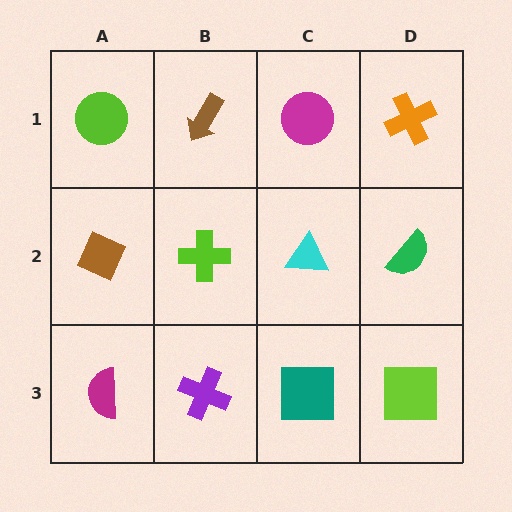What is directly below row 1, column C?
A cyan triangle.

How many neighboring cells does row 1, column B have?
3.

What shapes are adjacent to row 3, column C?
A cyan triangle (row 2, column C), a purple cross (row 3, column B), a lime square (row 3, column D).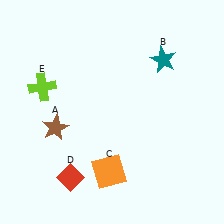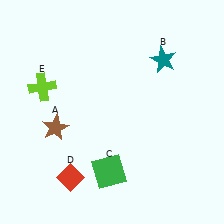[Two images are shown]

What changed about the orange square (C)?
In Image 1, C is orange. In Image 2, it changed to green.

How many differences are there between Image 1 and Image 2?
There is 1 difference between the two images.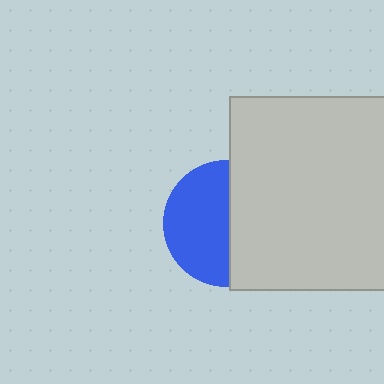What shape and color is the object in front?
The object in front is a light gray square.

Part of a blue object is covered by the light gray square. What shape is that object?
It is a circle.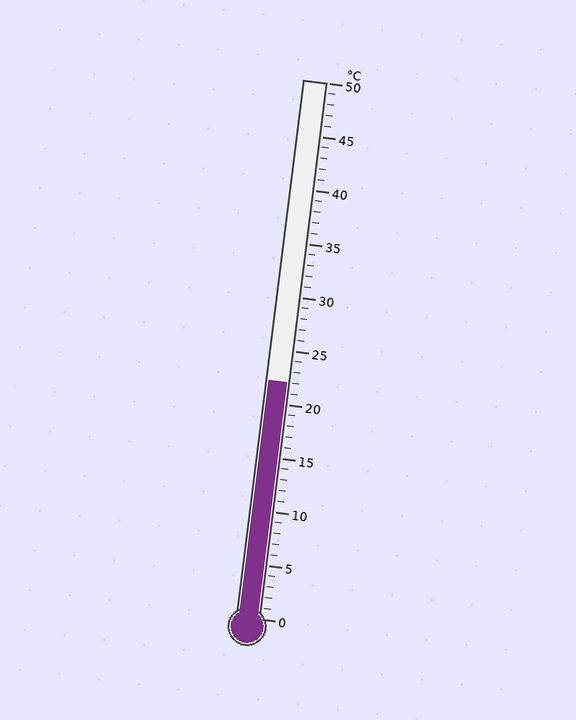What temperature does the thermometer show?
The thermometer shows approximately 22°C.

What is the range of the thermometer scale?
The thermometer scale ranges from 0°C to 50°C.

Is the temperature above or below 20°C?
The temperature is above 20°C.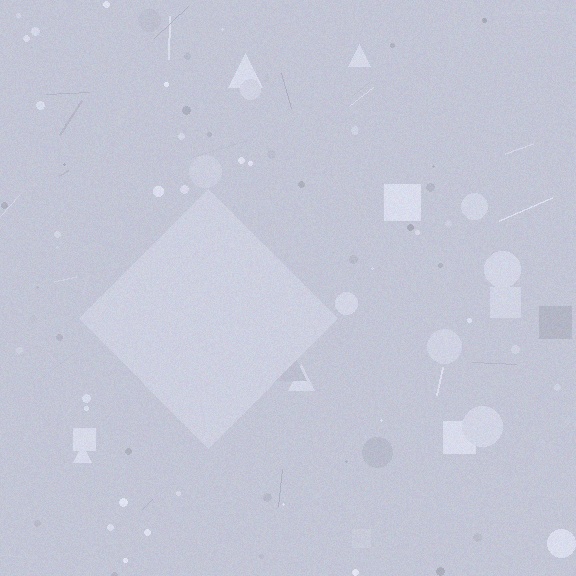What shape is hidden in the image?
A diamond is hidden in the image.